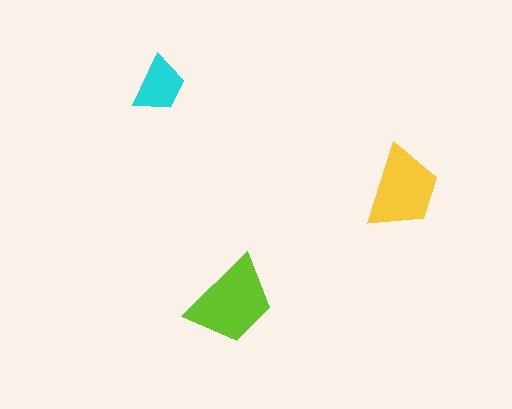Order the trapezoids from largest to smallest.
the lime one, the yellow one, the cyan one.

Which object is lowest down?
The lime trapezoid is bottommost.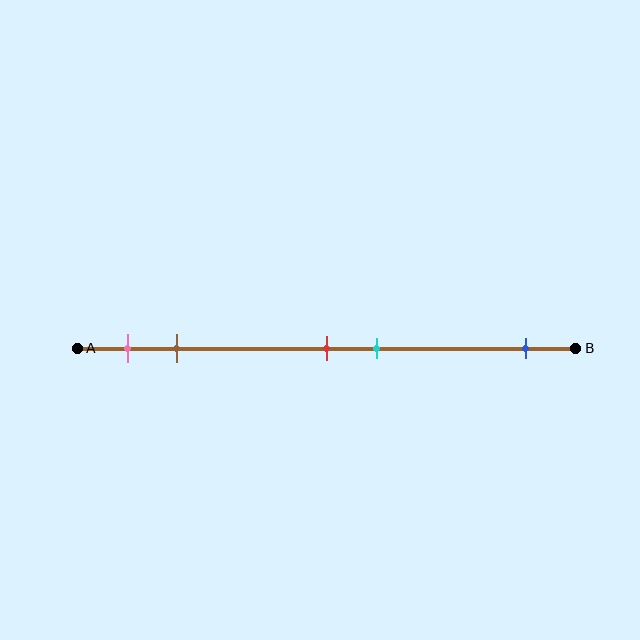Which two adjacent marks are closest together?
The red and cyan marks are the closest adjacent pair.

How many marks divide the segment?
There are 5 marks dividing the segment.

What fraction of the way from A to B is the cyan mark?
The cyan mark is approximately 60% (0.6) of the way from A to B.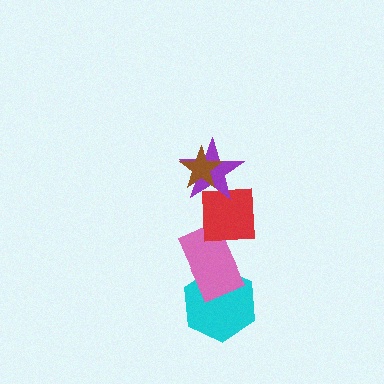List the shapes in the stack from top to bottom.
From top to bottom: the brown star, the purple star, the red square, the pink rectangle, the cyan hexagon.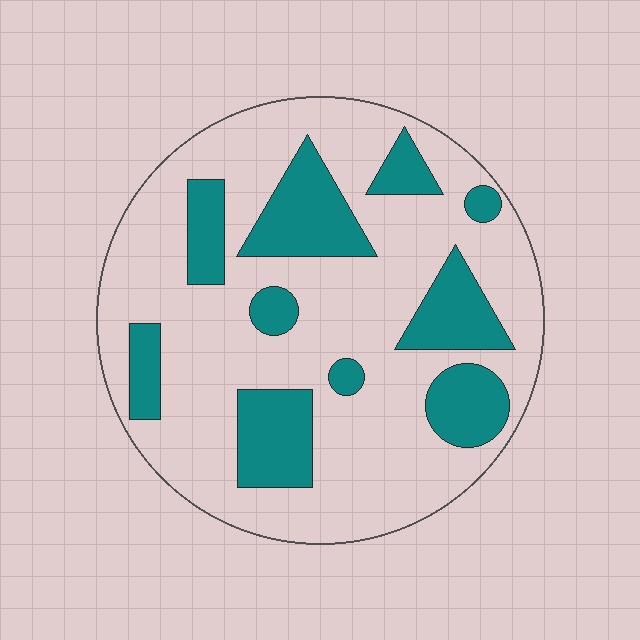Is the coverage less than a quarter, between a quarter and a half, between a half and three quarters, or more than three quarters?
Between a quarter and a half.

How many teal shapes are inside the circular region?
10.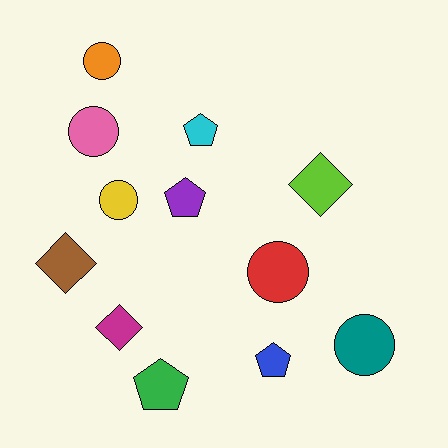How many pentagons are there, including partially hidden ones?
There are 4 pentagons.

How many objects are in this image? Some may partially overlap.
There are 12 objects.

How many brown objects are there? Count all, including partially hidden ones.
There is 1 brown object.